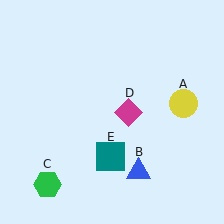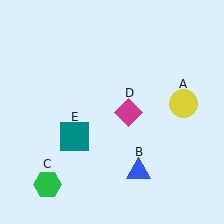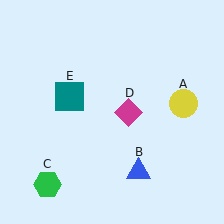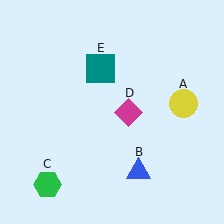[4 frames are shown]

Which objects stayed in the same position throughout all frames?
Yellow circle (object A) and blue triangle (object B) and green hexagon (object C) and magenta diamond (object D) remained stationary.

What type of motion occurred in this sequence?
The teal square (object E) rotated clockwise around the center of the scene.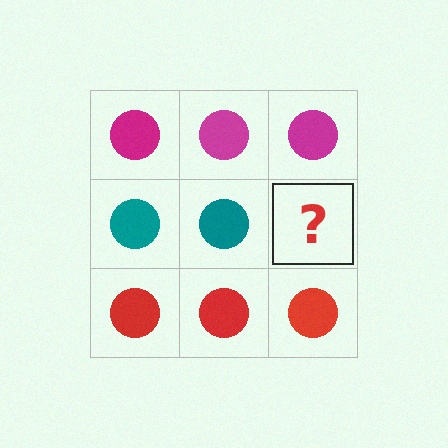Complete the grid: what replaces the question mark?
The question mark should be replaced with a teal circle.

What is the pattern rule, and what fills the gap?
The rule is that each row has a consistent color. The gap should be filled with a teal circle.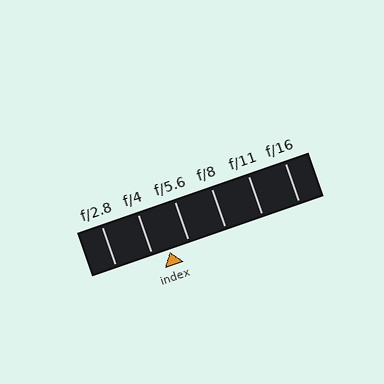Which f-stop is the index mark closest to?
The index mark is closest to f/4.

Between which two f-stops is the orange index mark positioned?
The index mark is between f/4 and f/5.6.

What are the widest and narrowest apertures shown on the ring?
The widest aperture shown is f/2.8 and the narrowest is f/16.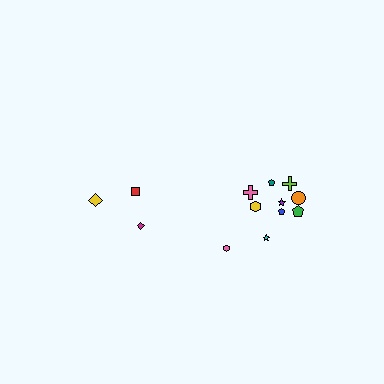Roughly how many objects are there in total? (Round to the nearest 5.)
Roughly 15 objects in total.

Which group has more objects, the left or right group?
The right group.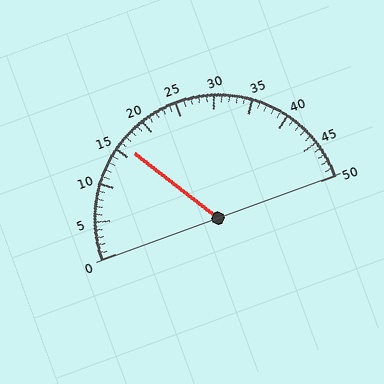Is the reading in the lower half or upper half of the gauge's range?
The reading is in the lower half of the range (0 to 50).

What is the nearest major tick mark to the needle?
The nearest major tick mark is 15.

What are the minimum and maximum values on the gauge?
The gauge ranges from 0 to 50.